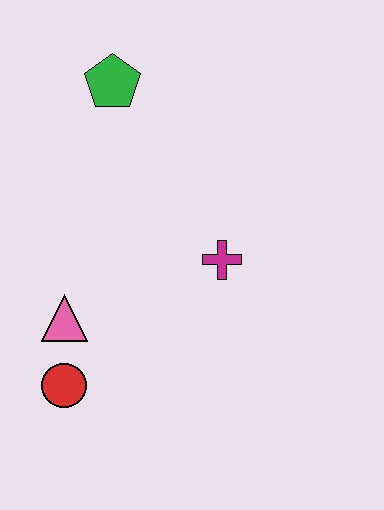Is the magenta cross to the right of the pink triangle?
Yes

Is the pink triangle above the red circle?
Yes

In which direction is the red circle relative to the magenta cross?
The red circle is to the left of the magenta cross.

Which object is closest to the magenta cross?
The pink triangle is closest to the magenta cross.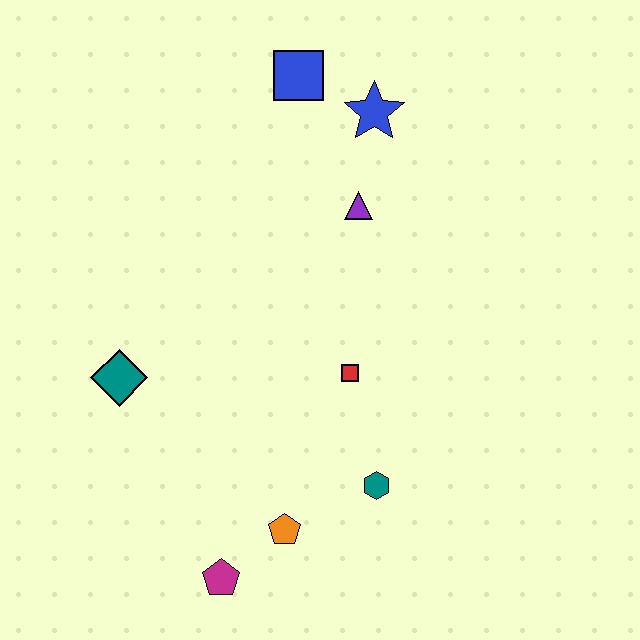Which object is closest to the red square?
The teal hexagon is closest to the red square.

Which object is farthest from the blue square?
The magenta pentagon is farthest from the blue square.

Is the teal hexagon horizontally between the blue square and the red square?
No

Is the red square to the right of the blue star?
No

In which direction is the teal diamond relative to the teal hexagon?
The teal diamond is to the left of the teal hexagon.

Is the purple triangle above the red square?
Yes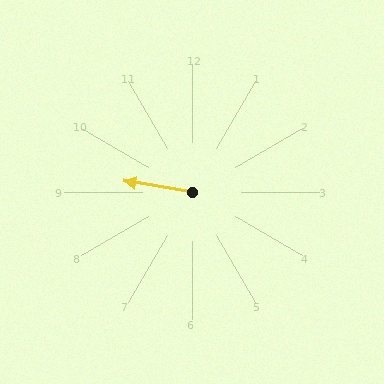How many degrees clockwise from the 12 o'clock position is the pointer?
Approximately 279 degrees.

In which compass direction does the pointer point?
West.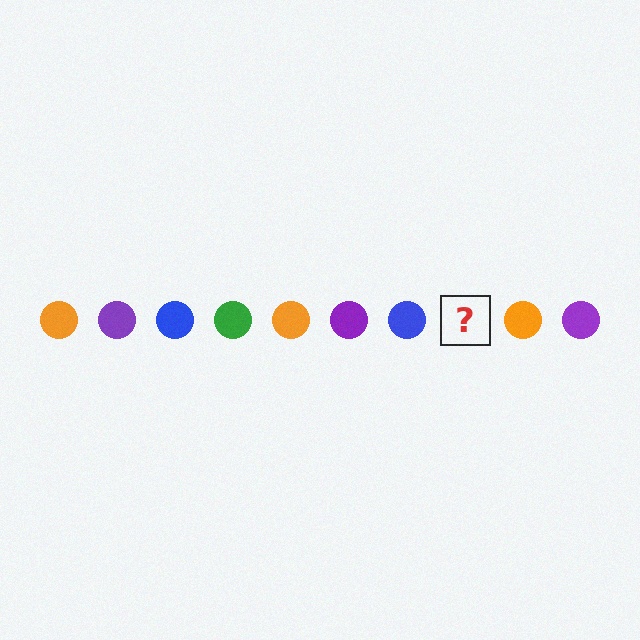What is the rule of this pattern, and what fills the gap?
The rule is that the pattern cycles through orange, purple, blue, green circles. The gap should be filled with a green circle.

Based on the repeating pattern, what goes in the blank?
The blank should be a green circle.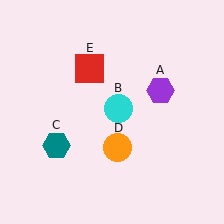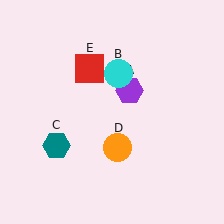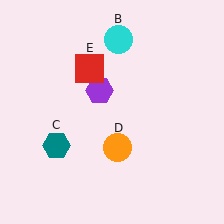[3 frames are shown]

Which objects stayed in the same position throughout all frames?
Teal hexagon (object C) and orange circle (object D) and red square (object E) remained stationary.